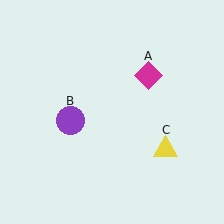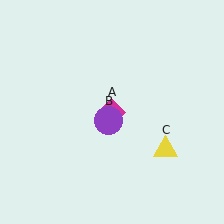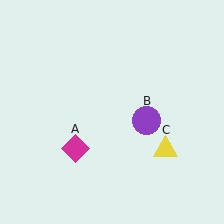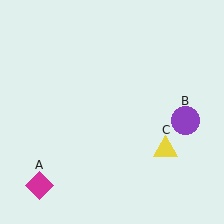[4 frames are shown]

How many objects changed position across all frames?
2 objects changed position: magenta diamond (object A), purple circle (object B).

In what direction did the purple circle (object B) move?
The purple circle (object B) moved right.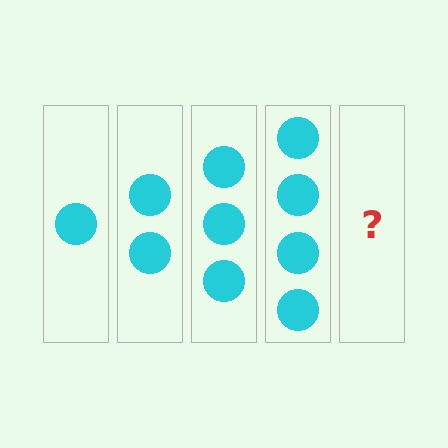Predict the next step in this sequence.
The next step is 5 circles.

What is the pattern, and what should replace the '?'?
The pattern is that each step adds one more circle. The '?' should be 5 circles.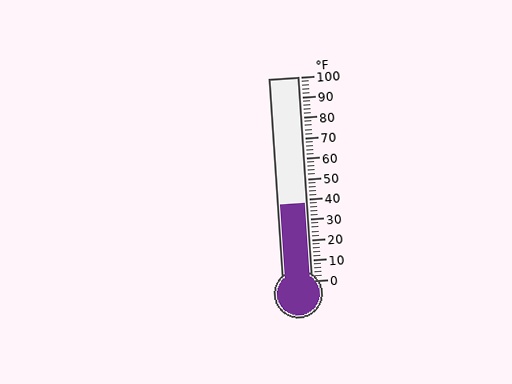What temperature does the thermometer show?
The thermometer shows approximately 38°F.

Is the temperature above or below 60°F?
The temperature is below 60°F.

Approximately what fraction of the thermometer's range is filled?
The thermometer is filled to approximately 40% of its range.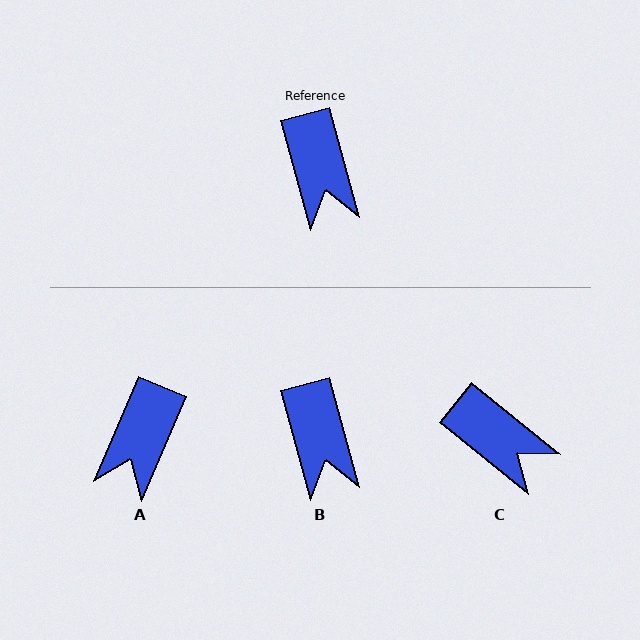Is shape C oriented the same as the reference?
No, it is off by about 36 degrees.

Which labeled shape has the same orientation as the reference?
B.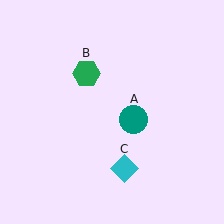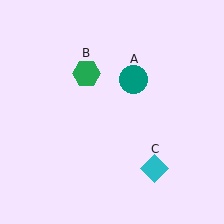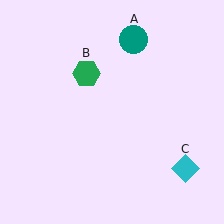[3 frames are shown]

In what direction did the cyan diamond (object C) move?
The cyan diamond (object C) moved right.